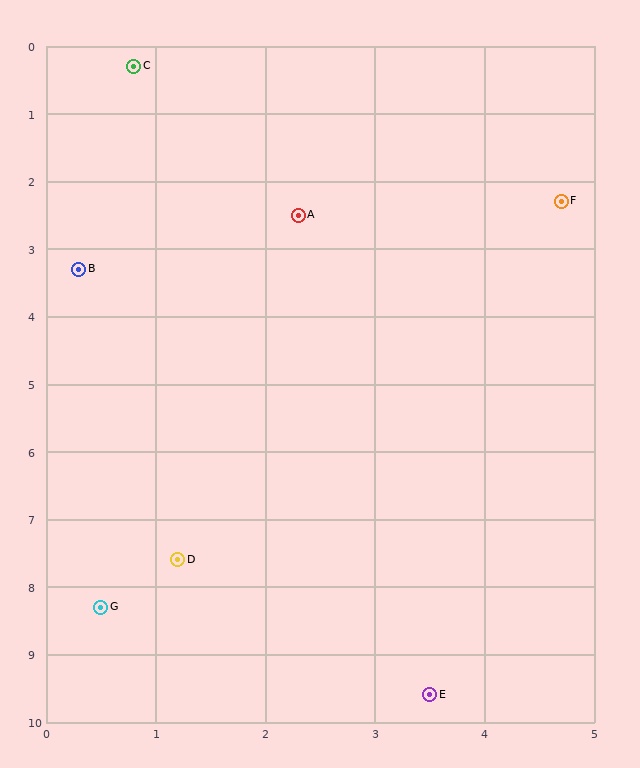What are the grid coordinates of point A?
Point A is at approximately (2.3, 2.5).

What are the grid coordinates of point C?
Point C is at approximately (0.8, 0.3).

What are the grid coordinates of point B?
Point B is at approximately (0.3, 3.3).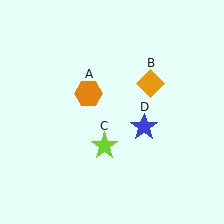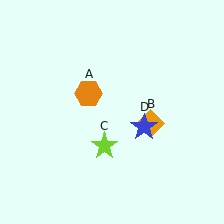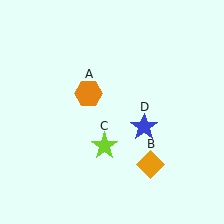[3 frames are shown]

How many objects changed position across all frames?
1 object changed position: orange diamond (object B).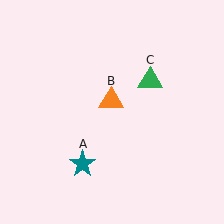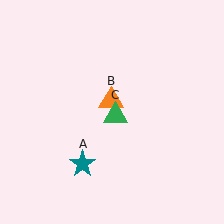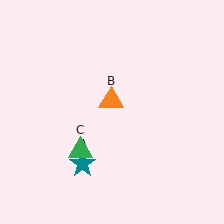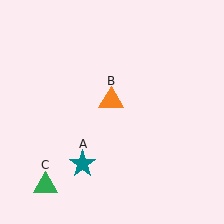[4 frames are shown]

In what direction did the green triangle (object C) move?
The green triangle (object C) moved down and to the left.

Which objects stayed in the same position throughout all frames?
Teal star (object A) and orange triangle (object B) remained stationary.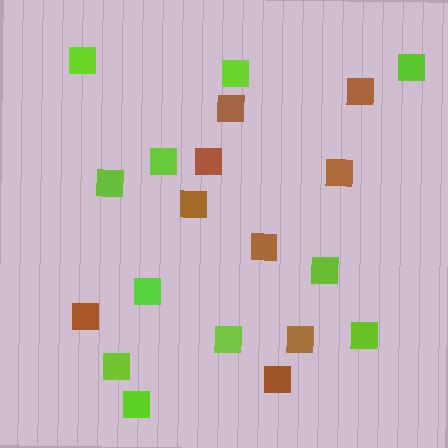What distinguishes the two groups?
There are 2 groups: one group of brown squares (9) and one group of lime squares (11).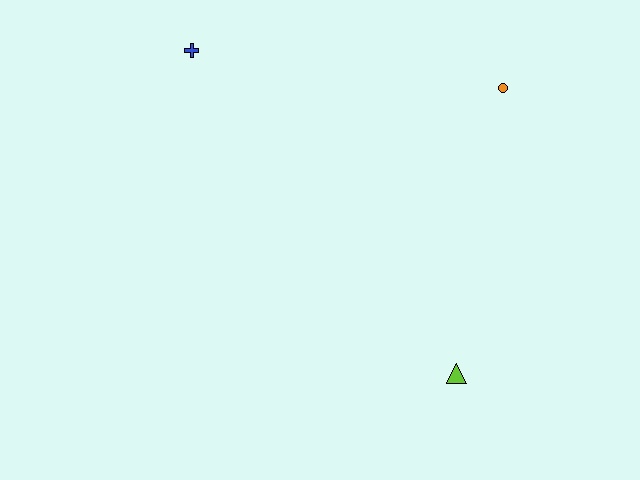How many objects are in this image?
There are 3 objects.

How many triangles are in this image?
There is 1 triangle.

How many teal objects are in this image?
There are no teal objects.